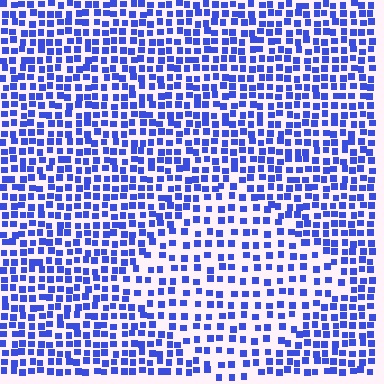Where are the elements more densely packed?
The elements are more densely packed outside the diamond boundary.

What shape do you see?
I see a diamond.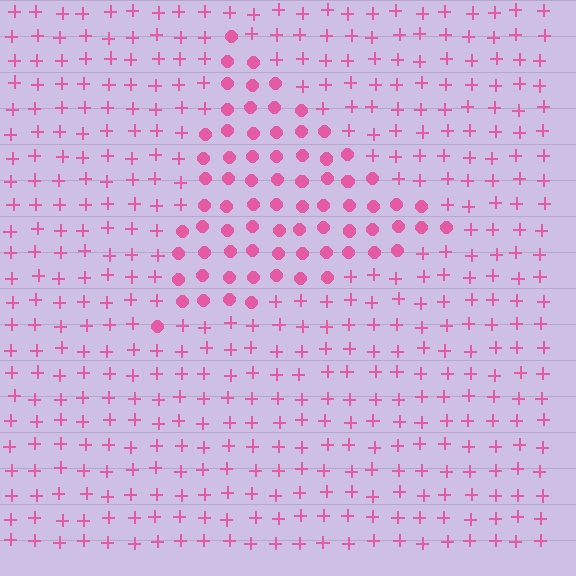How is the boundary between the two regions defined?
The boundary is defined by a change in element shape: circles inside vs. plus signs outside. All elements share the same color and spacing.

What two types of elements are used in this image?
The image uses circles inside the triangle region and plus signs outside it.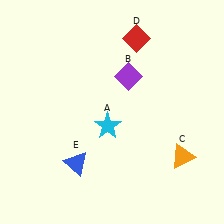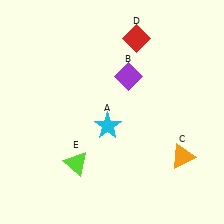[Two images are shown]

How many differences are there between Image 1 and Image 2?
There is 1 difference between the two images.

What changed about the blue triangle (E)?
In Image 1, E is blue. In Image 2, it changed to lime.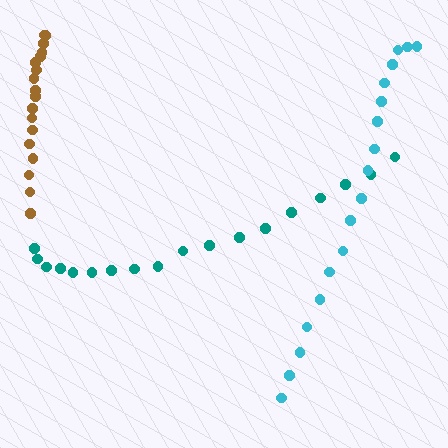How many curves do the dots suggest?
There are 3 distinct paths.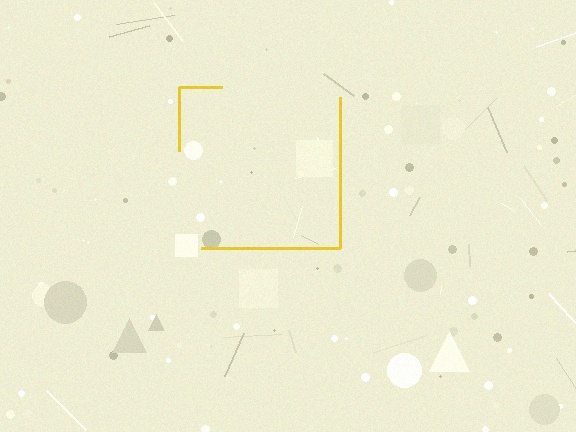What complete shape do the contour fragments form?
The contour fragments form a square.